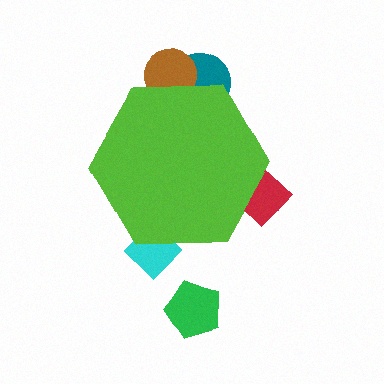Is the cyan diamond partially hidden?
Yes, the cyan diamond is partially hidden behind the lime hexagon.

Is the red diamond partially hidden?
Yes, the red diamond is partially hidden behind the lime hexagon.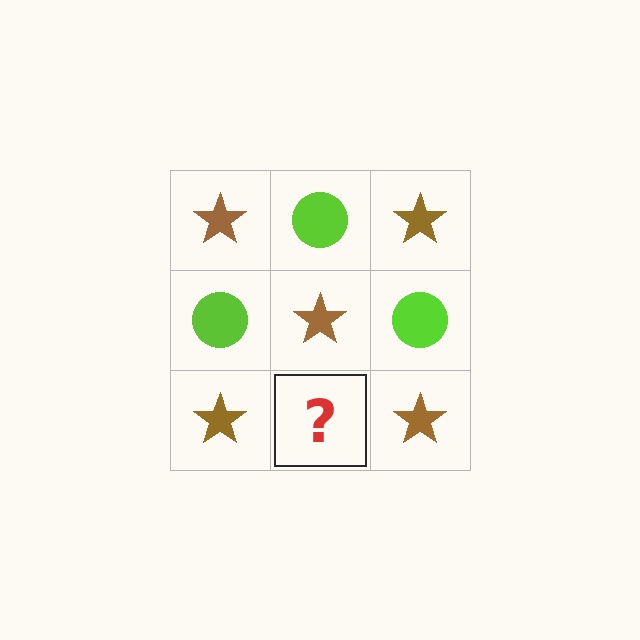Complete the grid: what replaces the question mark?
The question mark should be replaced with a lime circle.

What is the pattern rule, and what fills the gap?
The rule is that it alternates brown star and lime circle in a checkerboard pattern. The gap should be filled with a lime circle.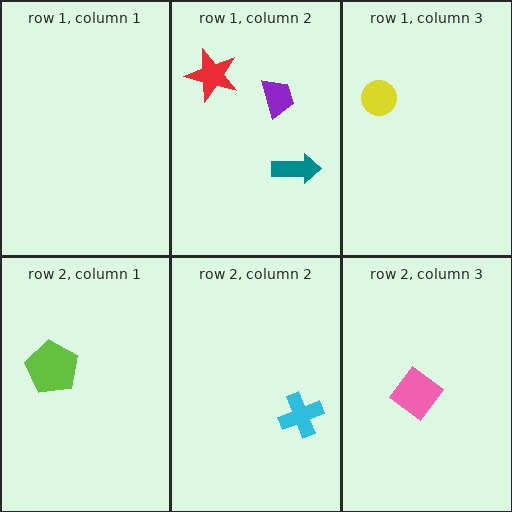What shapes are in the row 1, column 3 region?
The yellow circle.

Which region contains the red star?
The row 1, column 2 region.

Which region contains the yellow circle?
The row 1, column 3 region.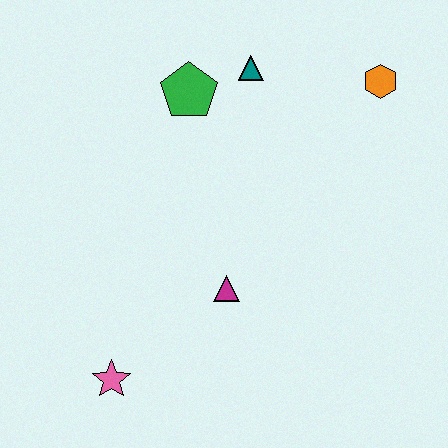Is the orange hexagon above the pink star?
Yes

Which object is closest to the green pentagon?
The teal triangle is closest to the green pentagon.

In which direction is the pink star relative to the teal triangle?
The pink star is below the teal triangle.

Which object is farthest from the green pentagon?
The pink star is farthest from the green pentagon.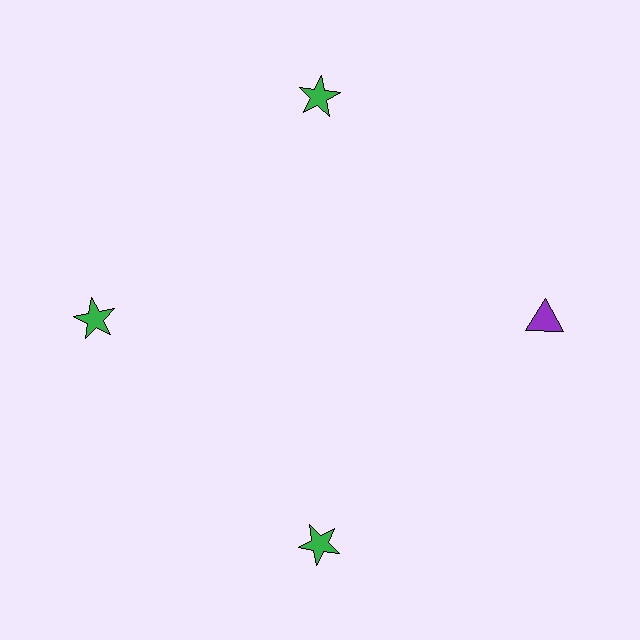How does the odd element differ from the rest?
It differs in both color (purple instead of green) and shape (triangle instead of star).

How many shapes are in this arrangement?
There are 4 shapes arranged in a ring pattern.